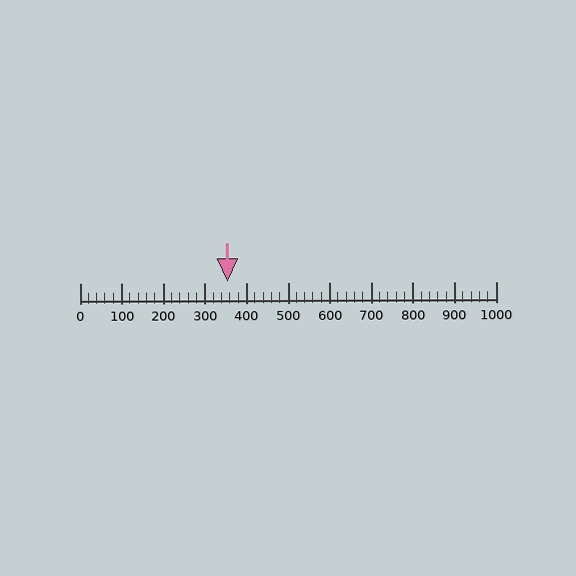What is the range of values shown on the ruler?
The ruler shows values from 0 to 1000.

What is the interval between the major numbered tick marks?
The major tick marks are spaced 100 units apart.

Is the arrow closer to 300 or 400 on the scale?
The arrow is closer to 400.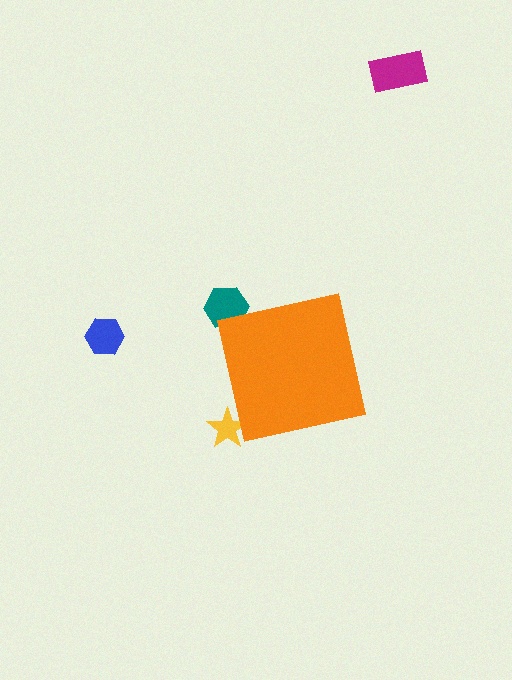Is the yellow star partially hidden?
Yes, the yellow star is partially hidden behind the orange square.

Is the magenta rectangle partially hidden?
No, the magenta rectangle is fully visible.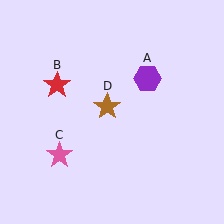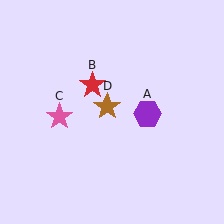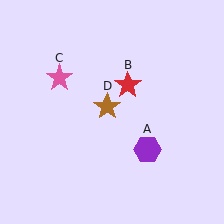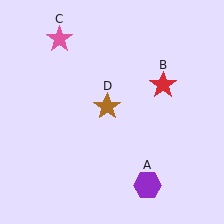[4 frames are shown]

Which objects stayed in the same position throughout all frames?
Brown star (object D) remained stationary.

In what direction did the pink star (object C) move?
The pink star (object C) moved up.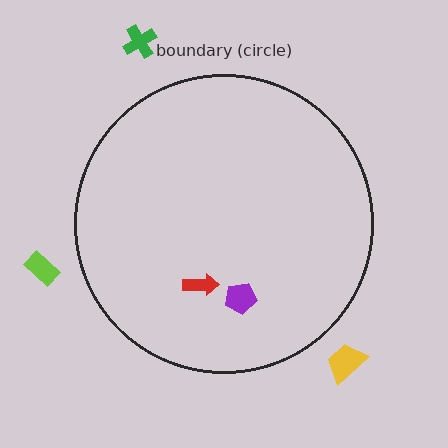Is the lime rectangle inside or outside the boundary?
Outside.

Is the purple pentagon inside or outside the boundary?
Inside.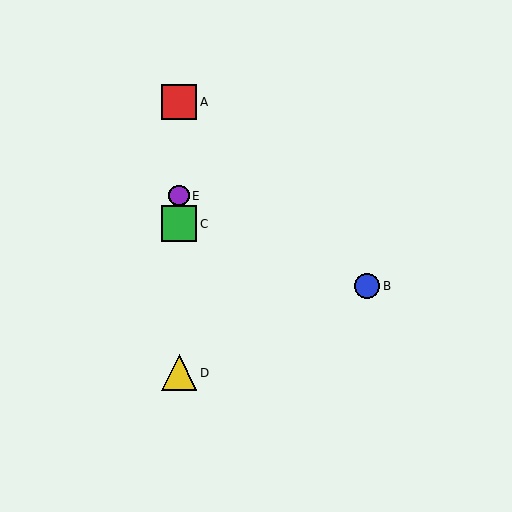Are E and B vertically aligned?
No, E is at x≈179 and B is at x≈367.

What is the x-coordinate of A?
Object A is at x≈179.